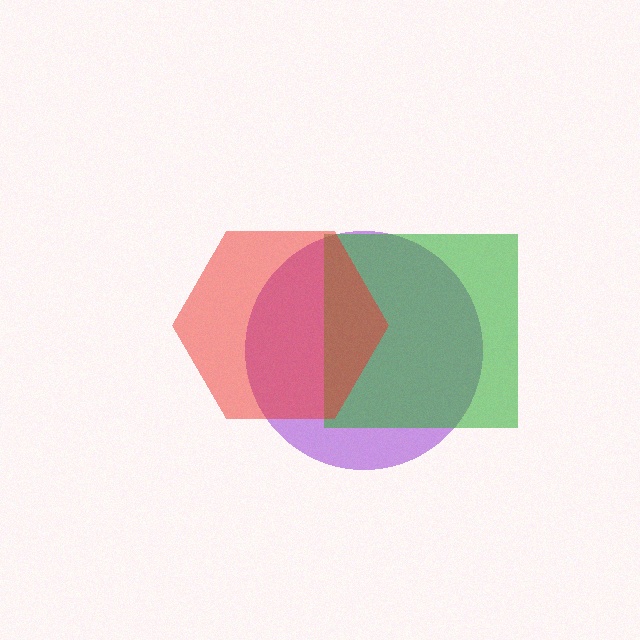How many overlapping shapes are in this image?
There are 3 overlapping shapes in the image.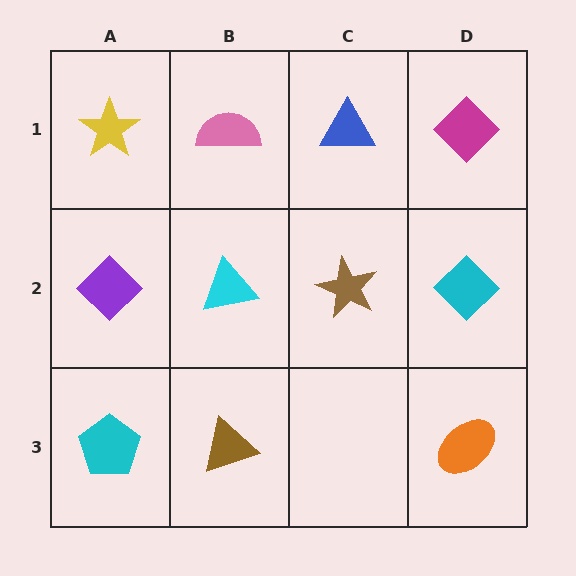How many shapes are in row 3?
3 shapes.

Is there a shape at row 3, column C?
No, that cell is empty.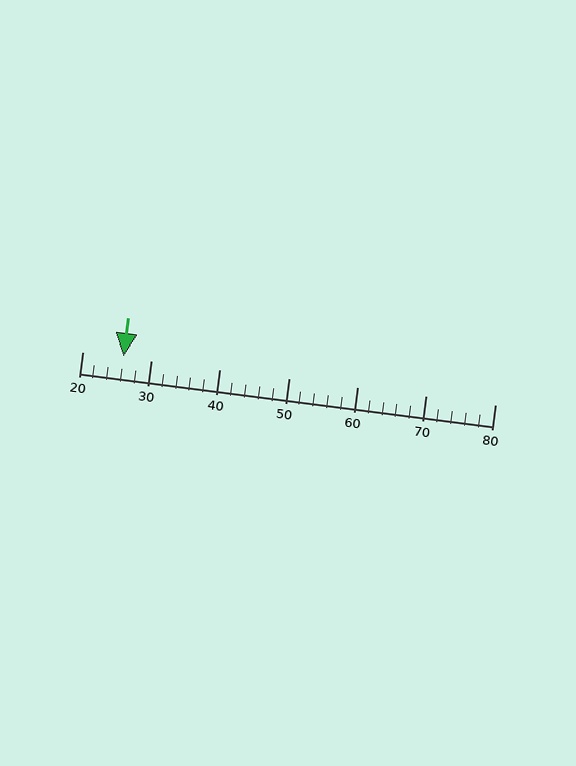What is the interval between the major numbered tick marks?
The major tick marks are spaced 10 units apart.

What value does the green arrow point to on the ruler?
The green arrow points to approximately 26.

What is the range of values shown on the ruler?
The ruler shows values from 20 to 80.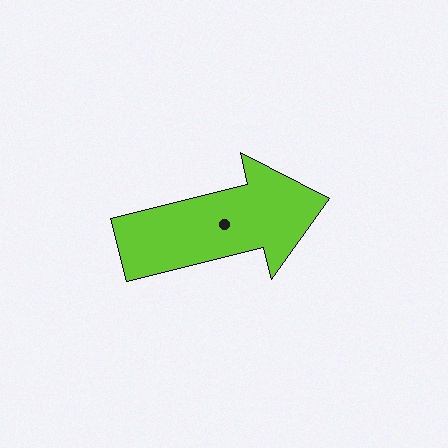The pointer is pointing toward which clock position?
Roughly 3 o'clock.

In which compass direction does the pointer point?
East.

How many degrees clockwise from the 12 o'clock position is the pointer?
Approximately 76 degrees.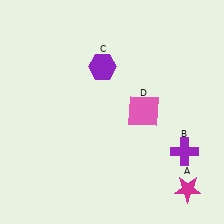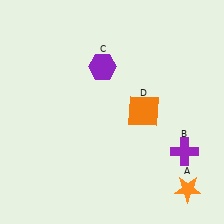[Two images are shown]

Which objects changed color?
A changed from magenta to orange. D changed from pink to orange.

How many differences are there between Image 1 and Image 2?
There are 2 differences between the two images.